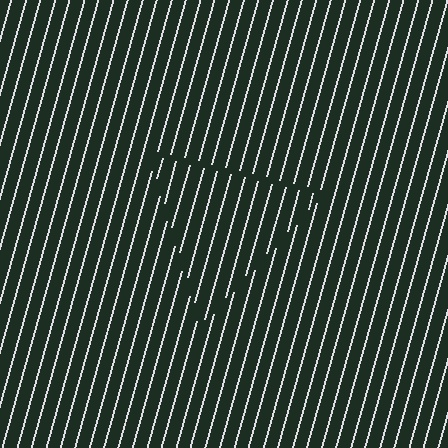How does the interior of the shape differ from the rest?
The interior of the shape contains the same grating, shifted by half a period — the contour is defined by the phase discontinuity where line-ends from the inner and outer gratings abut.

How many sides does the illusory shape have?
3 sides — the line-ends trace a triangle.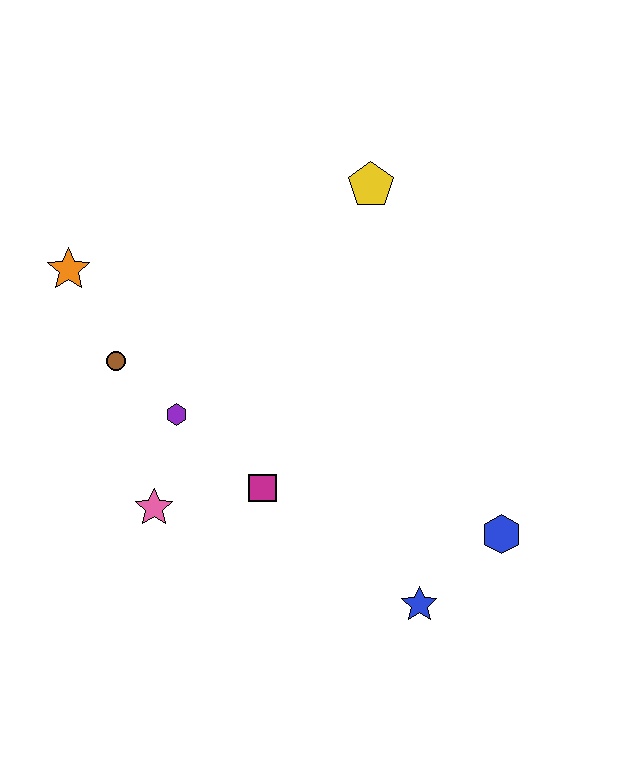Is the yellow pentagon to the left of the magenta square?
No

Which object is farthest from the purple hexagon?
The blue hexagon is farthest from the purple hexagon.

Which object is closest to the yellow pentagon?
The purple hexagon is closest to the yellow pentagon.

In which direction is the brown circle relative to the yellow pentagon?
The brown circle is to the left of the yellow pentagon.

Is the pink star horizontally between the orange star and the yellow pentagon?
Yes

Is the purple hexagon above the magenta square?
Yes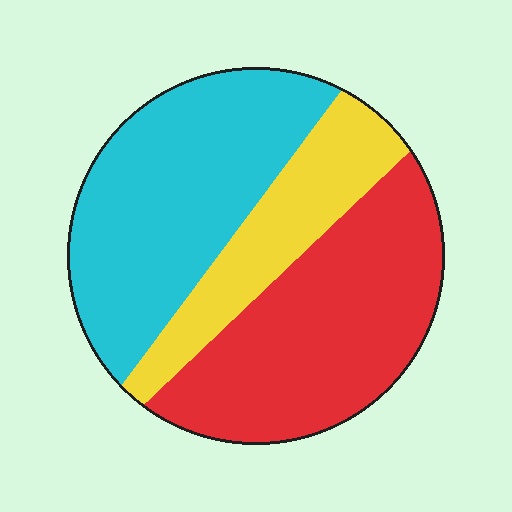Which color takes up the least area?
Yellow, at roughly 20%.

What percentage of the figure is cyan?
Cyan takes up about two fifths (2/5) of the figure.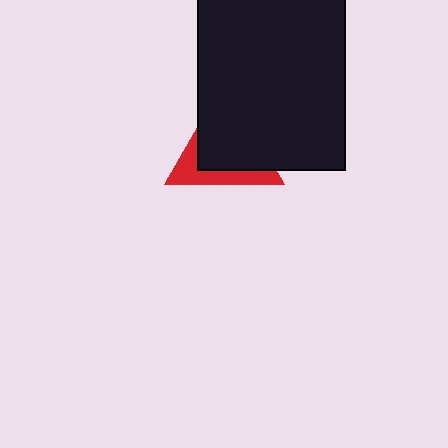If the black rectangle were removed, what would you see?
You would see the complete red triangle.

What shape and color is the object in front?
The object in front is a black rectangle.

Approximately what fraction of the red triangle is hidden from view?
Roughly 66% of the red triangle is hidden behind the black rectangle.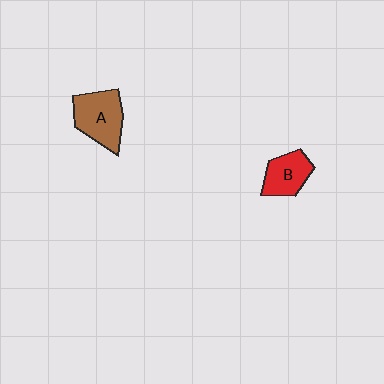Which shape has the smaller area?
Shape B (red).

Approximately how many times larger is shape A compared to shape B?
Approximately 1.3 times.